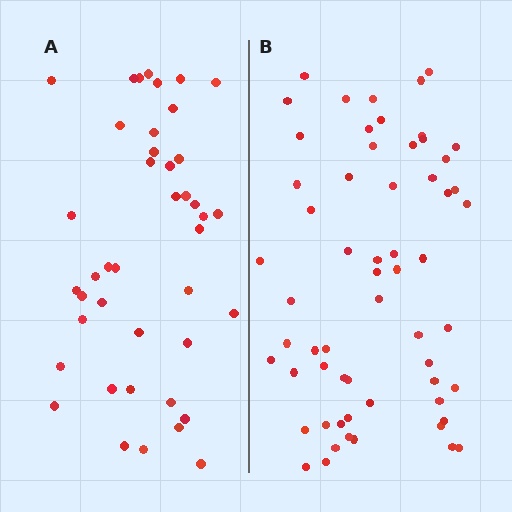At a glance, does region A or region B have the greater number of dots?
Region B (the right region) has more dots.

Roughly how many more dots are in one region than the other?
Region B has approximately 20 more dots than region A.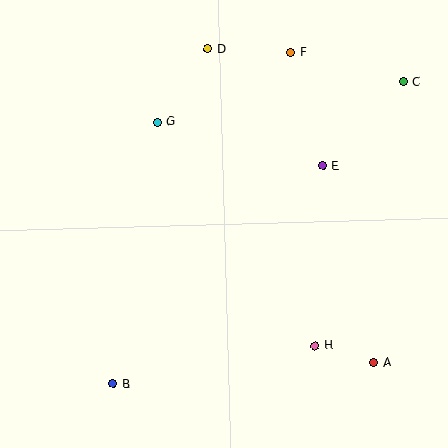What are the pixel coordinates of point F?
Point F is at (291, 52).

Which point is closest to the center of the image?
Point E at (323, 166) is closest to the center.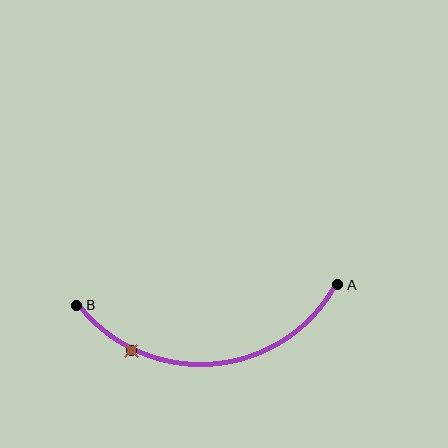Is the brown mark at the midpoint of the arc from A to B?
No. The brown mark lies on the arc but is closer to endpoint B. The arc midpoint would be at the point on the curve equidistant along the arc from both A and B.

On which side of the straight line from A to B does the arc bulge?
The arc bulges below the straight line connecting A and B.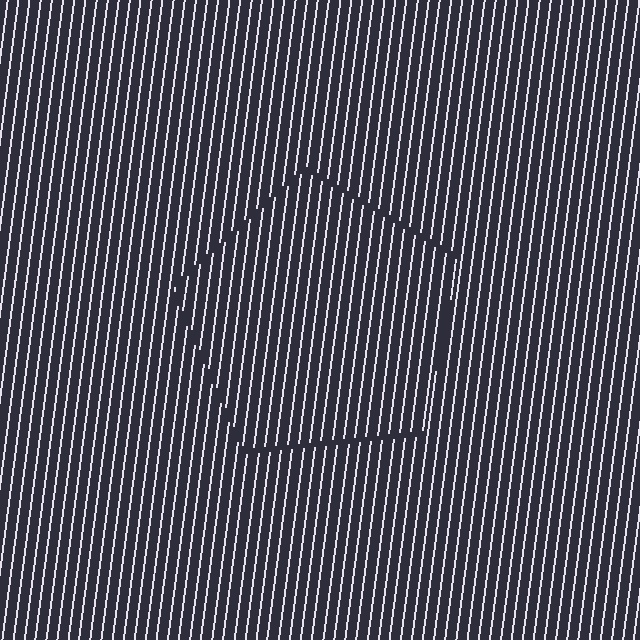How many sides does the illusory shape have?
5 sides — the line-ends trace a pentagon.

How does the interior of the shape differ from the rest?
The interior of the shape contains the same grating, shifted by half a period — the contour is defined by the phase discontinuity where line-ends from the inner and outer gratings abut.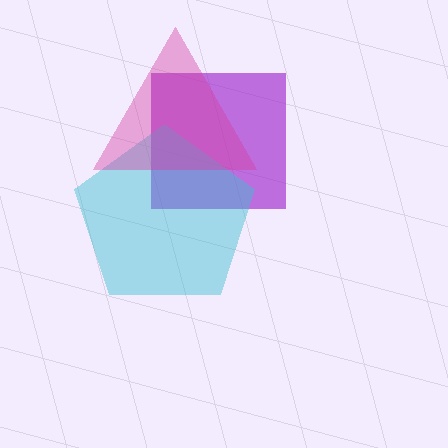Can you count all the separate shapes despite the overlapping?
Yes, there are 3 separate shapes.